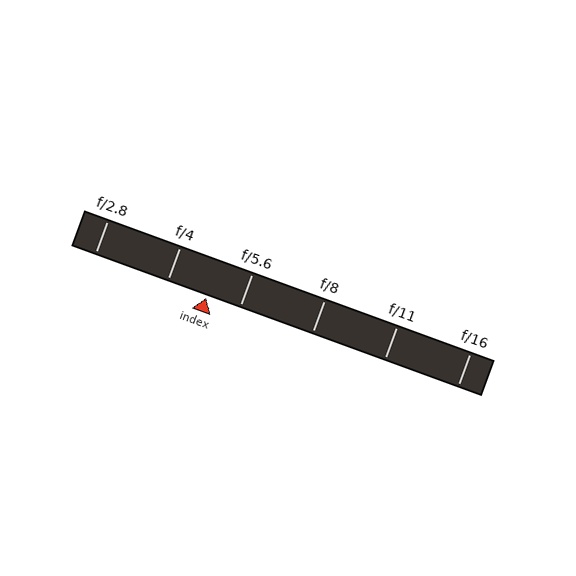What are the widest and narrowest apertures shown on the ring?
The widest aperture shown is f/2.8 and the narrowest is f/16.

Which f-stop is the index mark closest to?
The index mark is closest to f/5.6.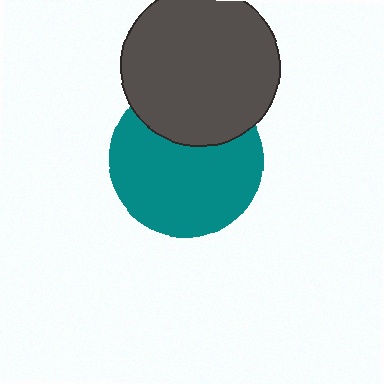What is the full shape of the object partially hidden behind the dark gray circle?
The partially hidden object is a teal circle.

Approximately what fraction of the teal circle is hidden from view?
Roughly 30% of the teal circle is hidden behind the dark gray circle.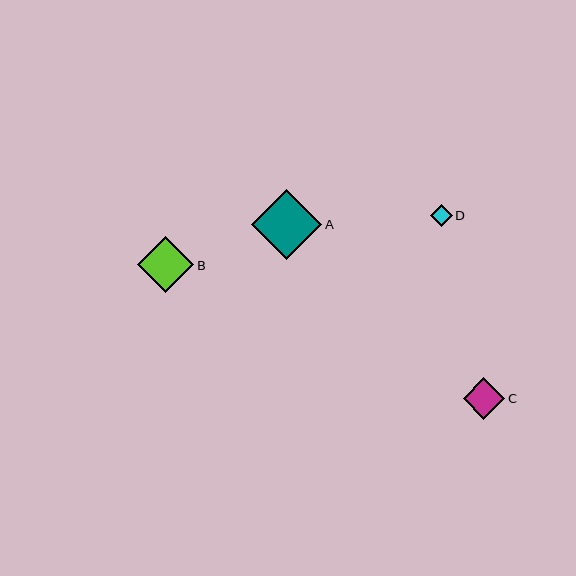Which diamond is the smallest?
Diamond D is the smallest with a size of approximately 22 pixels.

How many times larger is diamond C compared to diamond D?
Diamond C is approximately 1.9 times the size of diamond D.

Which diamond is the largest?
Diamond A is the largest with a size of approximately 70 pixels.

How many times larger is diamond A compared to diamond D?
Diamond A is approximately 3.2 times the size of diamond D.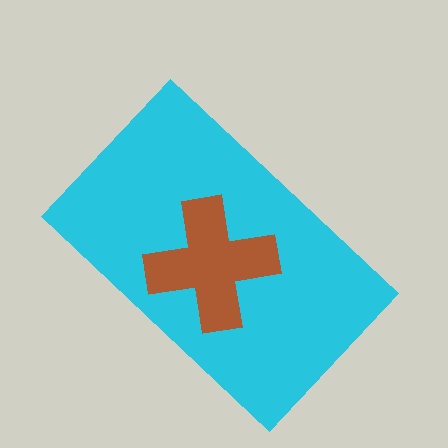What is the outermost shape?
The cyan rectangle.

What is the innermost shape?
The brown cross.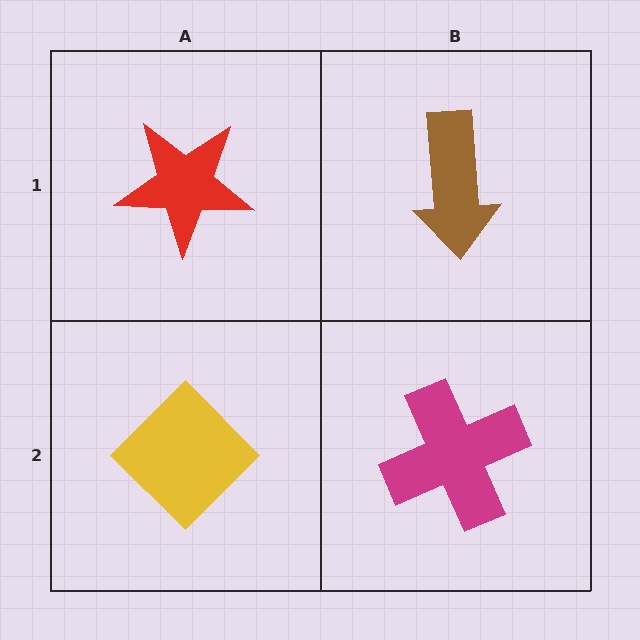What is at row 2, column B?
A magenta cross.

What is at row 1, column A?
A red star.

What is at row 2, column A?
A yellow diamond.